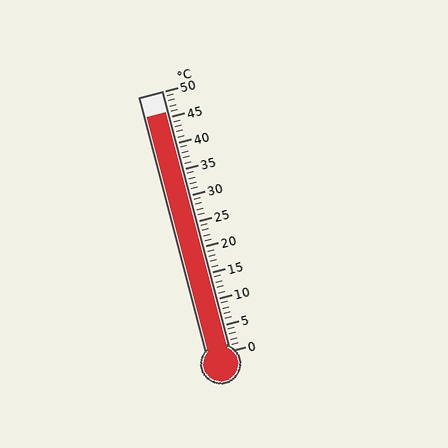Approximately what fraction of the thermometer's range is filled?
The thermometer is filled to approximately 90% of its range.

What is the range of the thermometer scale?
The thermometer scale ranges from 0°C to 50°C.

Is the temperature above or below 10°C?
The temperature is above 10°C.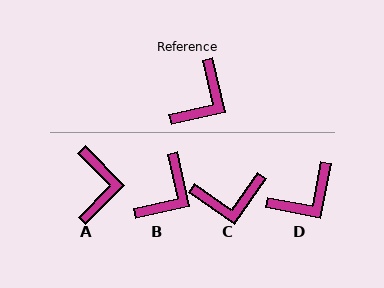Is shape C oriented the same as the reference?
No, it is off by about 48 degrees.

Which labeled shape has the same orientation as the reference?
B.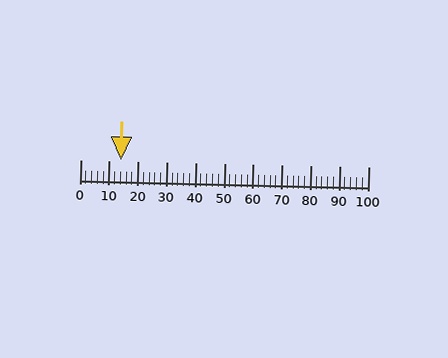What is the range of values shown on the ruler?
The ruler shows values from 0 to 100.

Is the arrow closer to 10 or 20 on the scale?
The arrow is closer to 10.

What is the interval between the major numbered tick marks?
The major tick marks are spaced 10 units apart.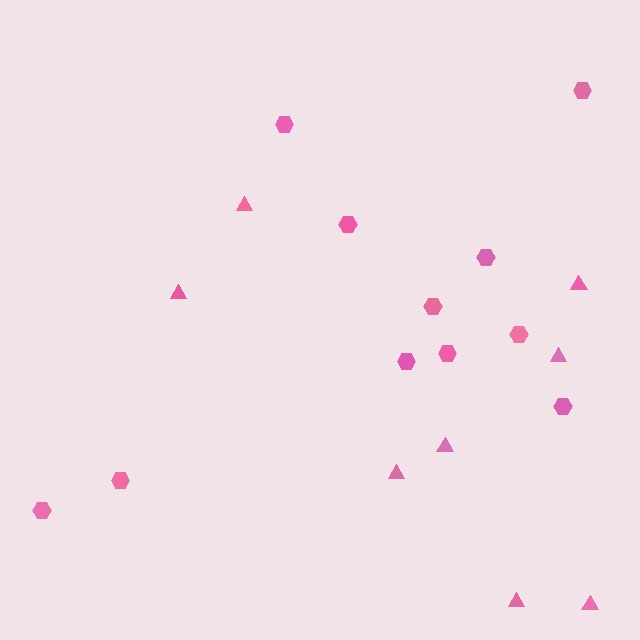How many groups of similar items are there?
There are 2 groups: one group of triangles (8) and one group of hexagons (11).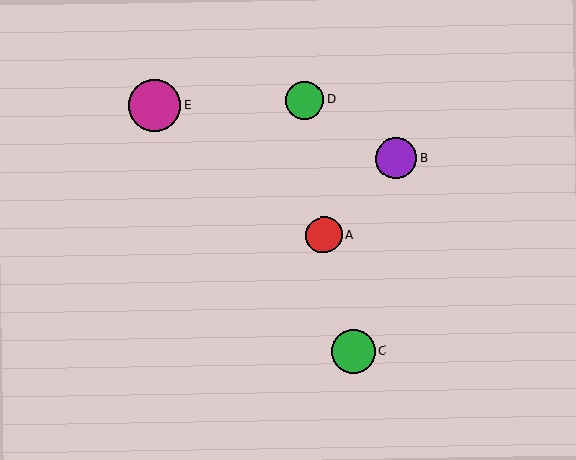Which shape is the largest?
The magenta circle (labeled E) is the largest.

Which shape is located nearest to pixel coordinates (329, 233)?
The red circle (labeled A) at (324, 235) is nearest to that location.